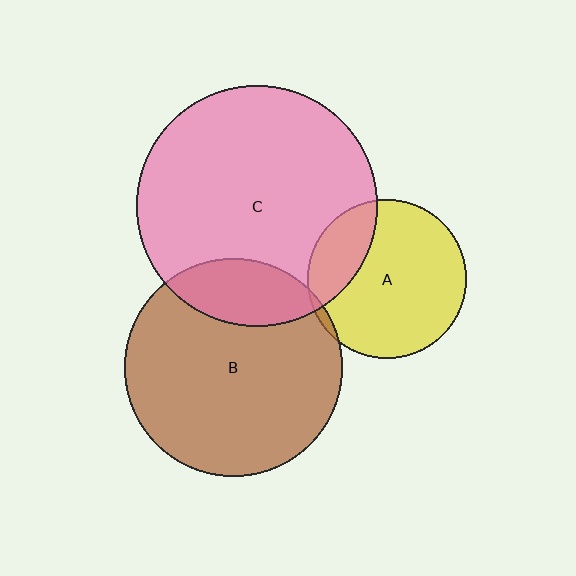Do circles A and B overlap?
Yes.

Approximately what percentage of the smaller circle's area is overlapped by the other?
Approximately 5%.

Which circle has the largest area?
Circle C (pink).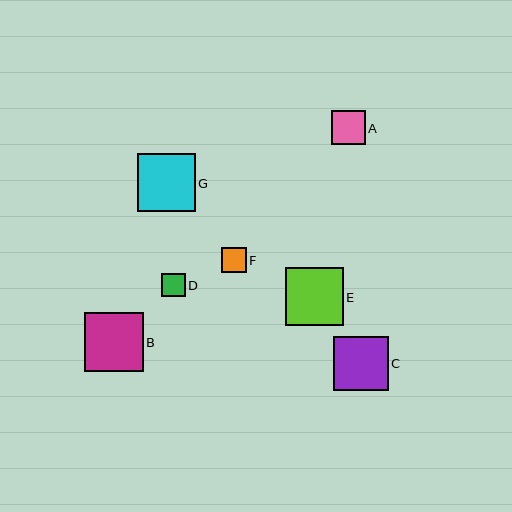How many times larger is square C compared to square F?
Square C is approximately 2.1 times the size of square F.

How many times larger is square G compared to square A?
Square G is approximately 1.7 times the size of square A.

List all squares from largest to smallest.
From largest to smallest: B, G, E, C, A, F, D.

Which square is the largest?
Square B is the largest with a size of approximately 59 pixels.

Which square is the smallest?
Square D is the smallest with a size of approximately 23 pixels.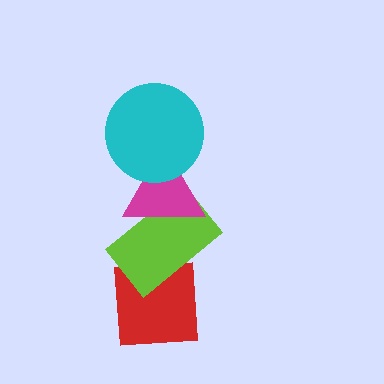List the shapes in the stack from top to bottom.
From top to bottom: the cyan circle, the magenta triangle, the lime rectangle, the red square.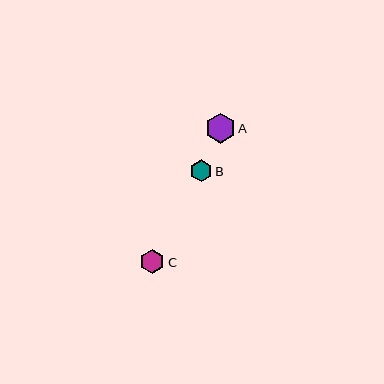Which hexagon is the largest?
Hexagon A is the largest with a size of approximately 30 pixels.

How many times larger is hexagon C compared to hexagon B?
Hexagon C is approximately 1.1 times the size of hexagon B.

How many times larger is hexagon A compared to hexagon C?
Hexagon A is approximately 1.2 times the size of hexagon C.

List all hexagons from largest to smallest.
From largest to smallest: A, C, B.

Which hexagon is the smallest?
Hexagon B is the smallest with a size of approximately 22 pixels.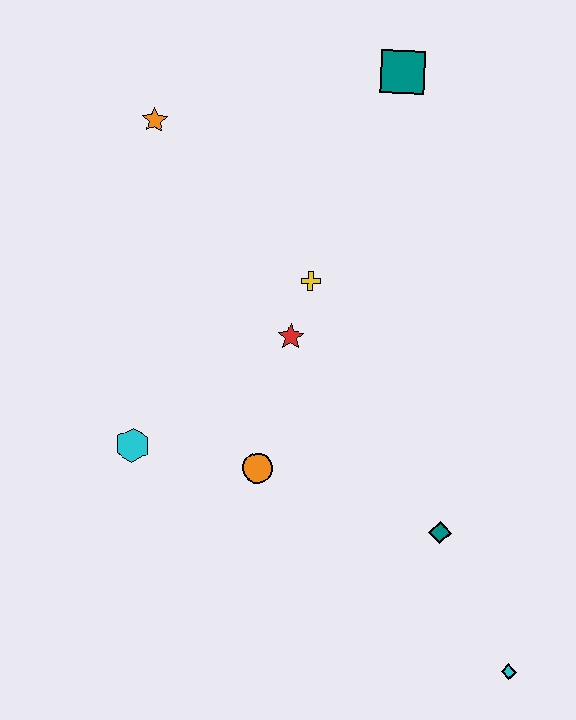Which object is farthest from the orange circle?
The teal square is farthest from the orange circle.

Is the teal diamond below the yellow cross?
Yes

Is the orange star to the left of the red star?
Yes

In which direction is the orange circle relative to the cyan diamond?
The orange circle is to the left of the cyan diamond.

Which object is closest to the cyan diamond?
The teal diamond is closest to the cyan diamond.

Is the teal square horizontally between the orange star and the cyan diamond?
Yes